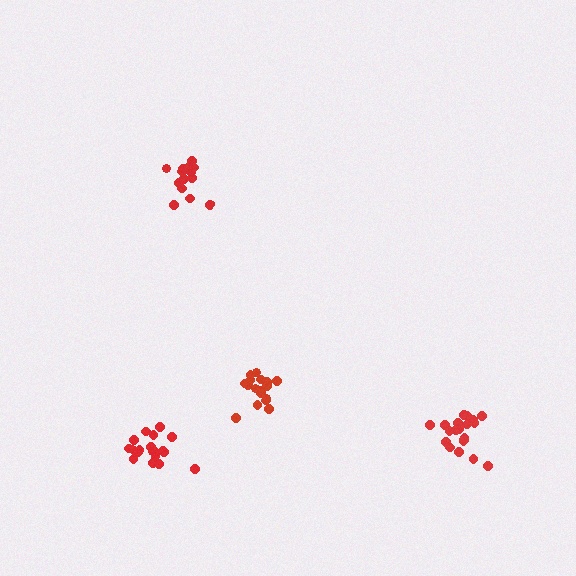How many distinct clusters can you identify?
There are 4 distinct clusters.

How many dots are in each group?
Group 1: 19 dots, Group 2: 20 dots, Group 3: 15 dots, Group 4: 17 dots (71 total).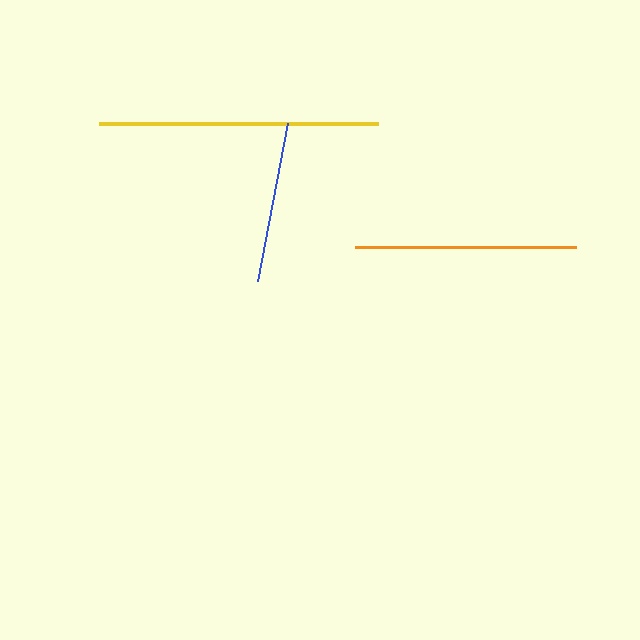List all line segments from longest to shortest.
From longest to shortest: yellow, orange, blue.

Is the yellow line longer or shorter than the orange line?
The yellow line is longer than the orange line.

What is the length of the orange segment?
The orange segment is approximately 222 pixels long.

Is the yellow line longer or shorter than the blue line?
The yellow line is longer than the blue line.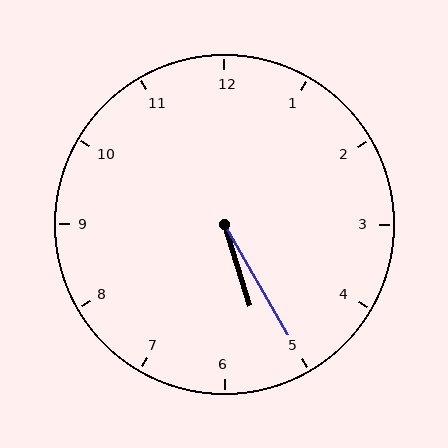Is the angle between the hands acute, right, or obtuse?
It is acute.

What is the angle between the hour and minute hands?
Approximately 12 degrees.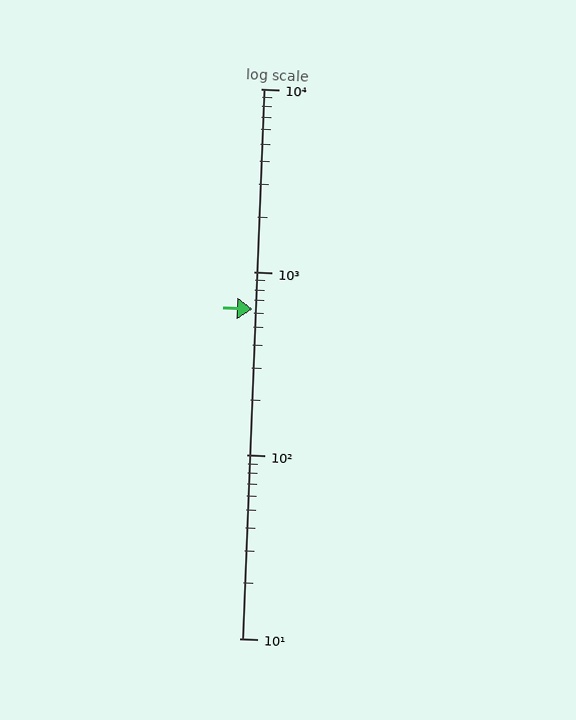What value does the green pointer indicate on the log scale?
The pointer indicates approximately 630.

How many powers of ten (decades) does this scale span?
The scale spans 3 decades, from 10 to 10000.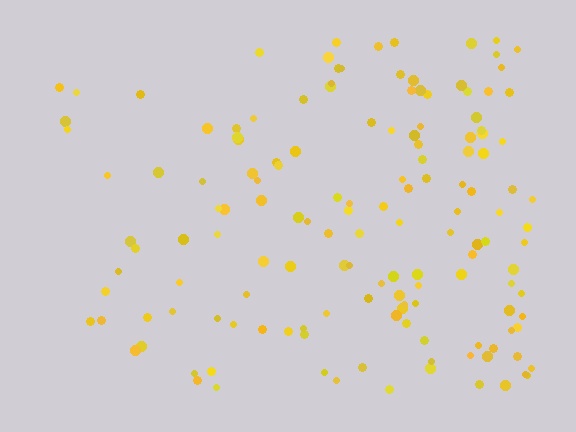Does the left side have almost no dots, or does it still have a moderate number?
Still a moderate number, just noticeably fewer than the right.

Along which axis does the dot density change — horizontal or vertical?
Horizontal.